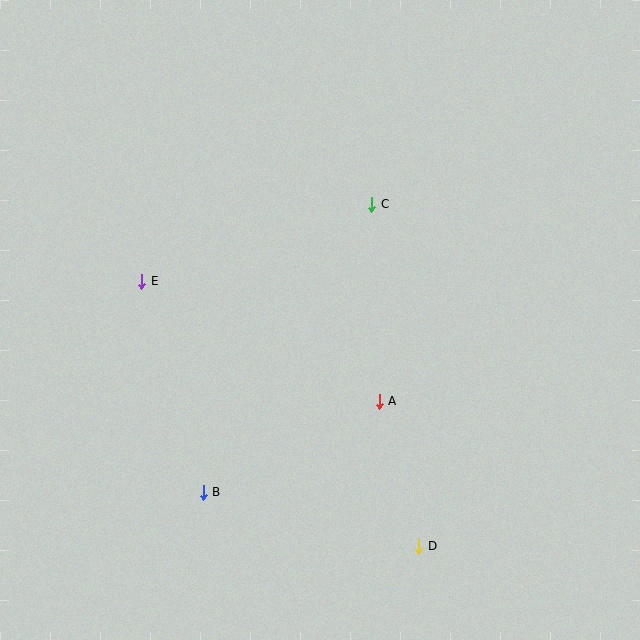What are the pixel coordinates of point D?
Point D is at (419, 546).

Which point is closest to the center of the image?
Point A at (379, 401) is closest to the center.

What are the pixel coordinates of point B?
Point B is at (203, 492).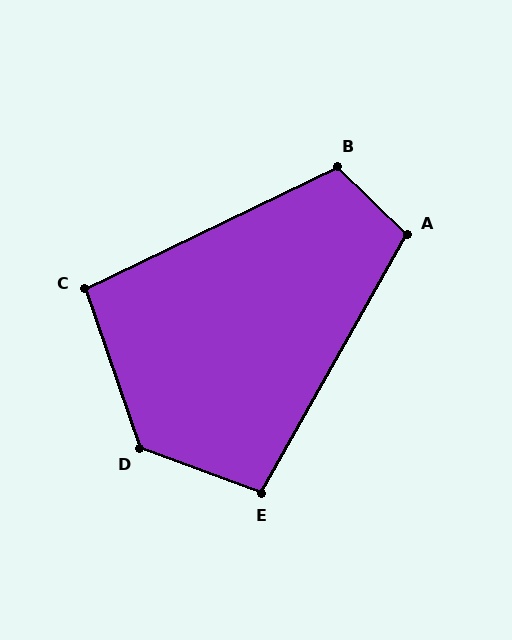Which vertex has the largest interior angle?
D, at approximately 129 degrees.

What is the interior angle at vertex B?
Approximately 110 degrees (obtuse).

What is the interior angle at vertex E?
Approximately 99 degrees (obtuse).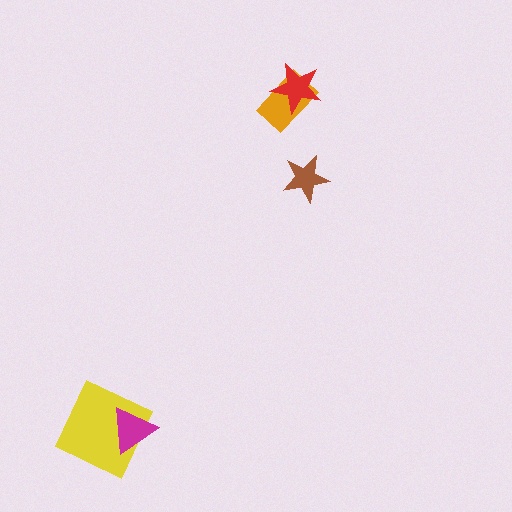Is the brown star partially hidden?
No, no other shape covers it.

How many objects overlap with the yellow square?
1 object overlaps with the yellow square.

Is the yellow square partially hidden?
Yes, it is partially covered by another shape.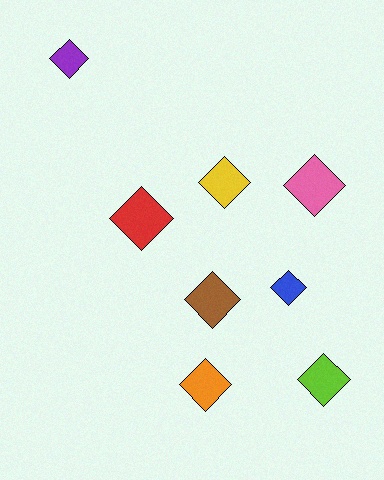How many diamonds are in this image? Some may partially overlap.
There are 8 diamonds.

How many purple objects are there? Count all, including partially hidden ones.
There is 1 purple object.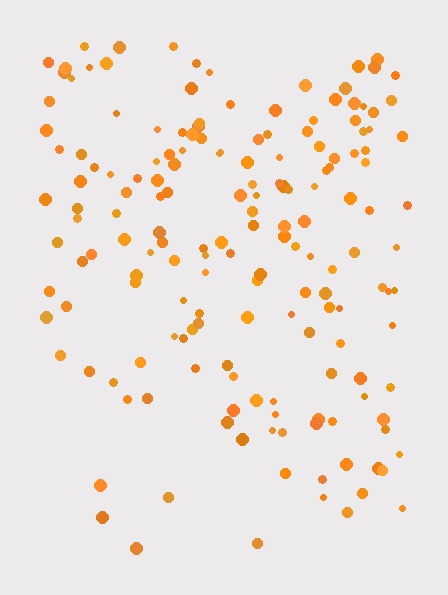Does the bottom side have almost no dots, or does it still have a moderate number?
Still a moderate number, just noticeably fewer than the top.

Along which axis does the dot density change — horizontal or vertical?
Vertical.